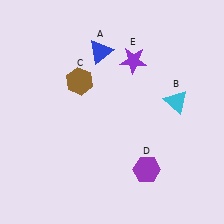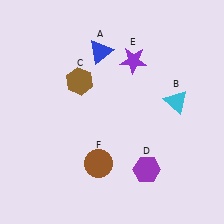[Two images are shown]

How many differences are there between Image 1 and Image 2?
There is 1 difference between the two images.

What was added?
A brown circle (F) was added in Image 2.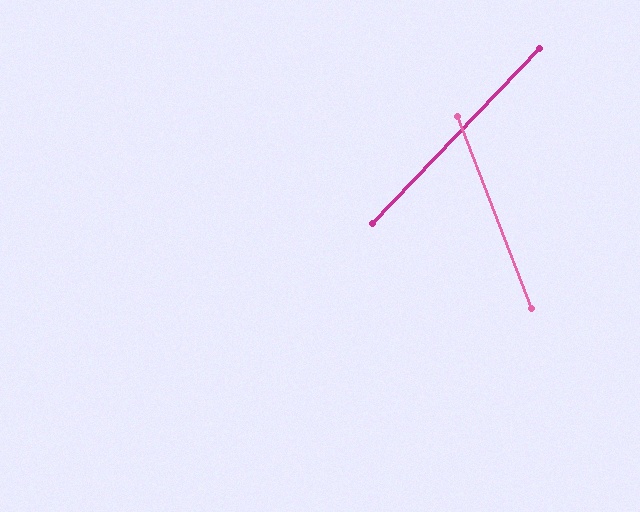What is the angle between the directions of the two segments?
Approximately 65 degrees.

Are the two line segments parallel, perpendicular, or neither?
Neither parallel nor perpendicular — they differ by about 65°.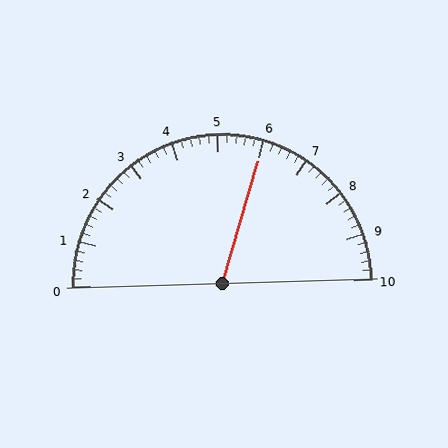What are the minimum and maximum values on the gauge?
The gauge ranges from 0 to 10.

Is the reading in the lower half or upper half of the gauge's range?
The reading is in the upper half of the range (0 to 10).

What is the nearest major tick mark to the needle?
The nearest major tick mark is 6.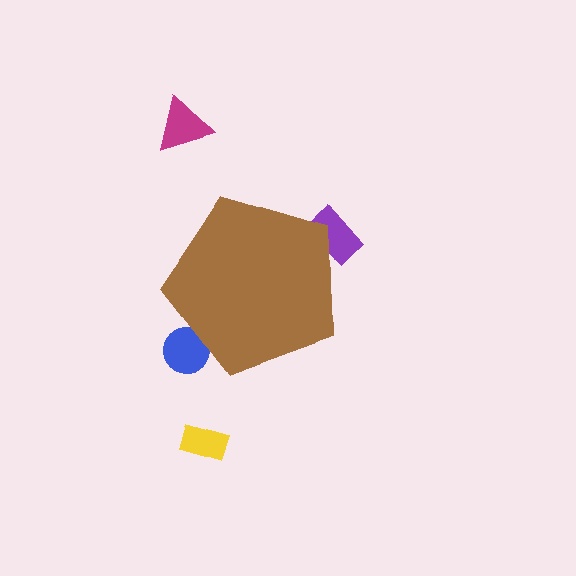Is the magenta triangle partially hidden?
No, the magenta triangle is fully visible.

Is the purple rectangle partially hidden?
Yes, the purple rectangle is partially hidden behind the brown pentagon.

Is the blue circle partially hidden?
Yes, the blue circle is partially hidden behind the brown pentagon.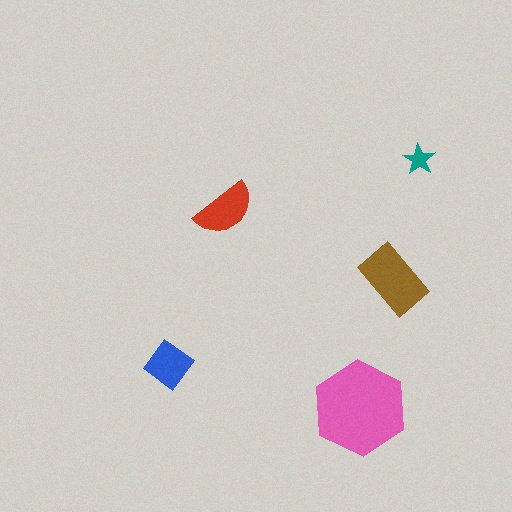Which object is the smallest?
The teal star.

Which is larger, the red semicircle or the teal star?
The red semicircle.